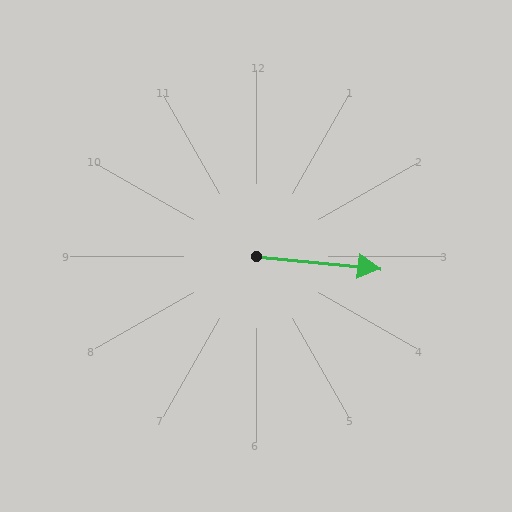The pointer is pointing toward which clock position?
Roughly 3 o'clock.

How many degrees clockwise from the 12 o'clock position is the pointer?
Approximately 96 degrees.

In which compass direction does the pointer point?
East.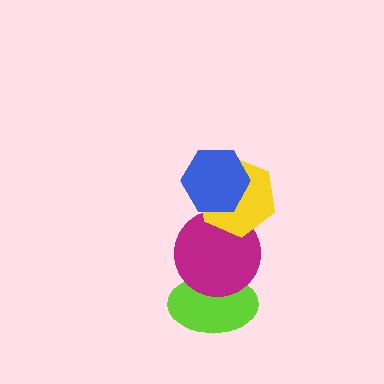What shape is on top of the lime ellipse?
The magenta circle is on top of the lime ellipse.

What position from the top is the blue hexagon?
The blue hexagon is 1st from the top.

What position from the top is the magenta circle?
The magenta circle is 3rd from the top.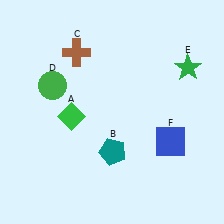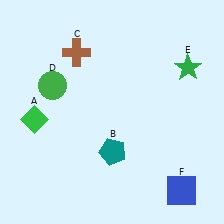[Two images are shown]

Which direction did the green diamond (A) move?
The green diamond (A) moved left.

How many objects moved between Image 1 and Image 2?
2 objects moved between the two images.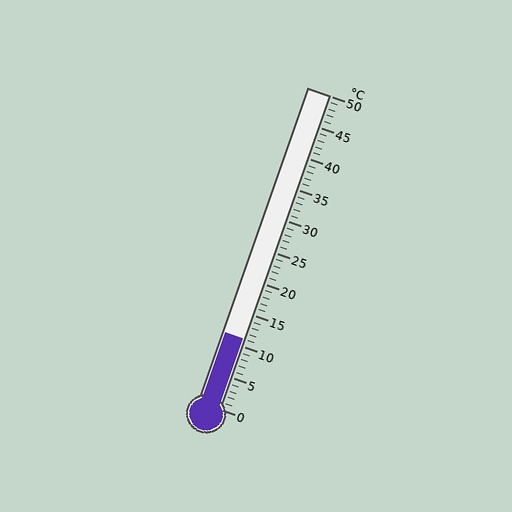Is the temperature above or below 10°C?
The temperature is above 10°C.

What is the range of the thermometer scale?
The thermometer scale ranges from 0°C to 50°C.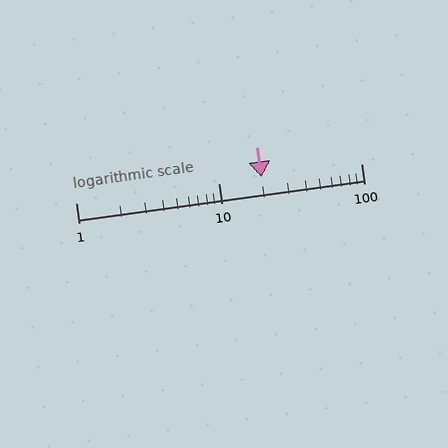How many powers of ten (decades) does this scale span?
The scale spans 2 decades, from 1 to 100.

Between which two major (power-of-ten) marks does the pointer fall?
The pointer is between 10 and 100.